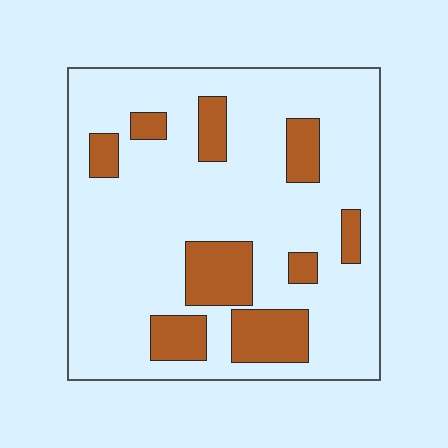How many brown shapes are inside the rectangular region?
9.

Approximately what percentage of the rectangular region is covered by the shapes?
Approximately 20%.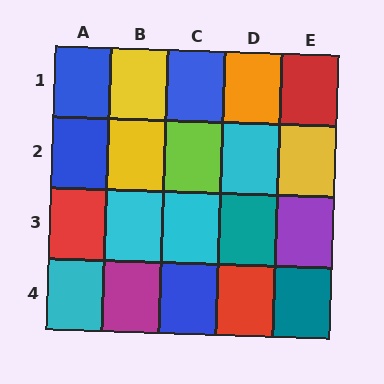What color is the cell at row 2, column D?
Cyan.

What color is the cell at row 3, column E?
Purple.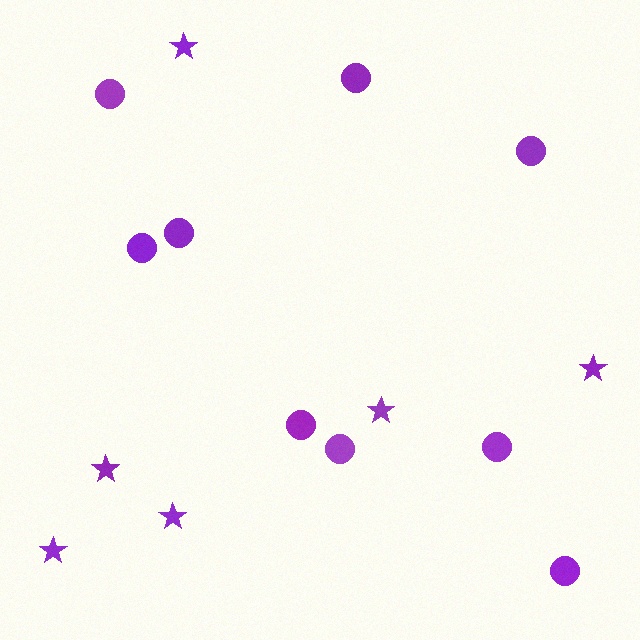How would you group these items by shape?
There are 2 groups: one group of circles (9) and one group of stars (6).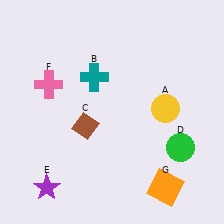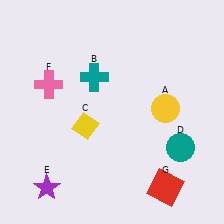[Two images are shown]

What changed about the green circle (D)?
In Image 1, D is green. In Image 2, it changed to teal.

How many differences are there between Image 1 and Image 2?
There are 3 differences between the two images.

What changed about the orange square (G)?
In Image 1, G is orange. In Image 2, it changed to red.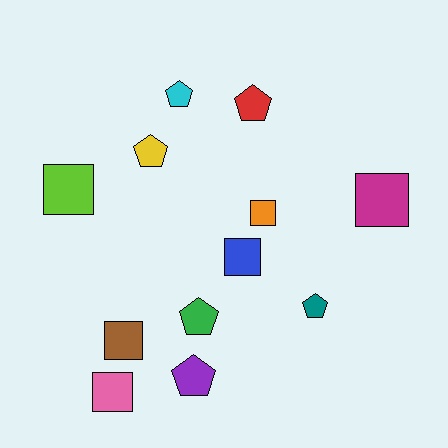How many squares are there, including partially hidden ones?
There are 6 squares.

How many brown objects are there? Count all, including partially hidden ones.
There is 1 brown object.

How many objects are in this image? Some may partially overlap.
There are 12 objects.